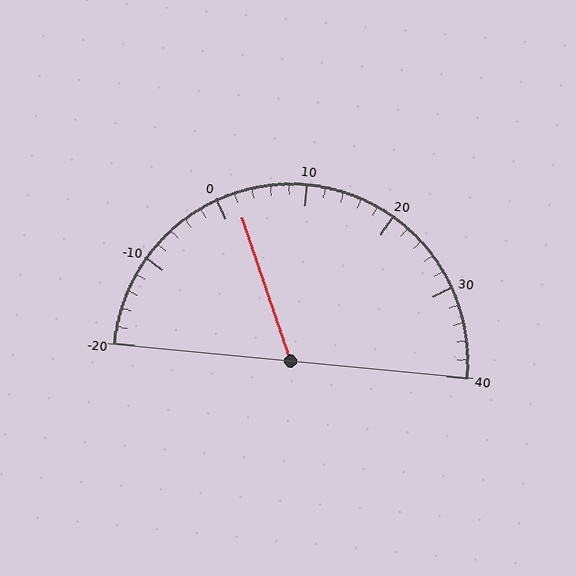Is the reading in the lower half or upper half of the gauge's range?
The reading is in the lower half of the range (-20 to 40).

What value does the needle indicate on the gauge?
The needle indicates approximately 2.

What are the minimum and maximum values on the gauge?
The gauge ranges from -20 to 40.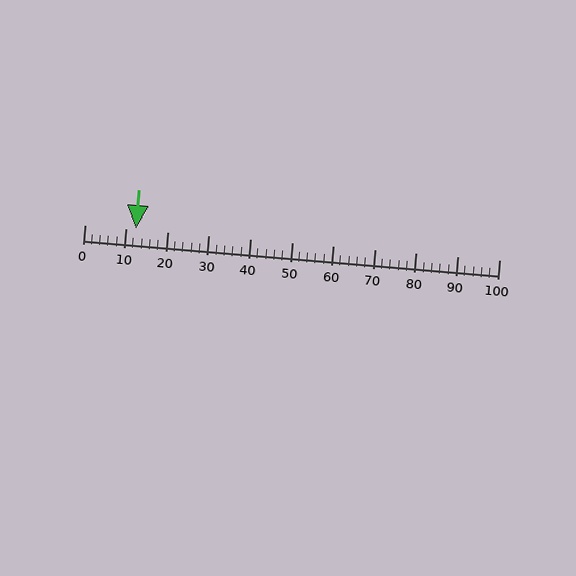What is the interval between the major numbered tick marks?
The major tick marks are spaced 10 units apart.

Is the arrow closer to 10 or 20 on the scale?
The arrow is closer to 10.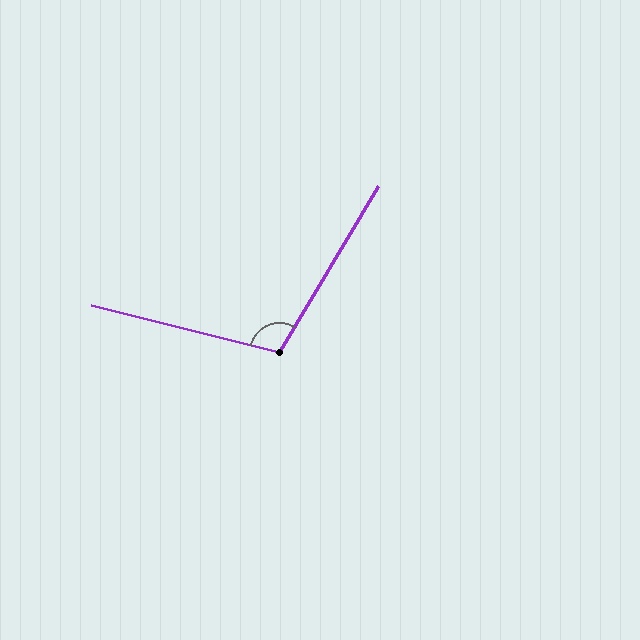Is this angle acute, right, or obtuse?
It is obtuse.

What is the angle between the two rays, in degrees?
Approximately 107 degrees.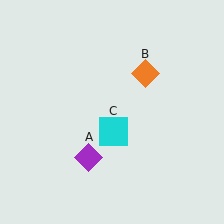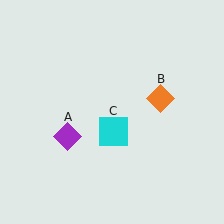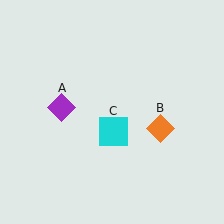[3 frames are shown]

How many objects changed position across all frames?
2 objects changed position: purple diamond (object A), orange diamond (object B).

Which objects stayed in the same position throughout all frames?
Cyan square (object C) remained stationary.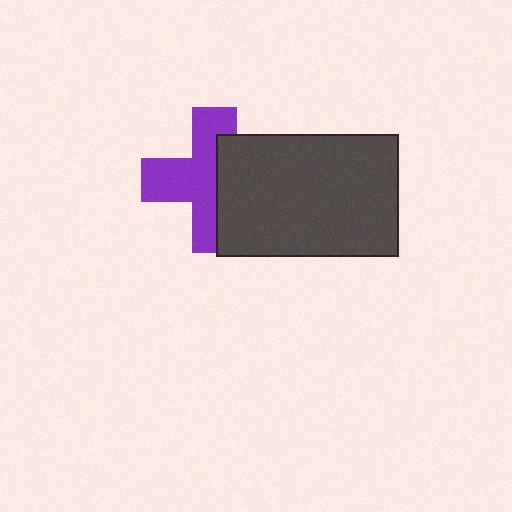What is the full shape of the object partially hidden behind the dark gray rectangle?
The partially hidden object is a purple cross.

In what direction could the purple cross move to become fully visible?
The purple cross could move left. That would shift it out from behind the dark gray rectangle entirely.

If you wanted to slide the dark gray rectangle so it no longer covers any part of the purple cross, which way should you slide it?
Slide it right — that is the most direct way to separate the two shapes.